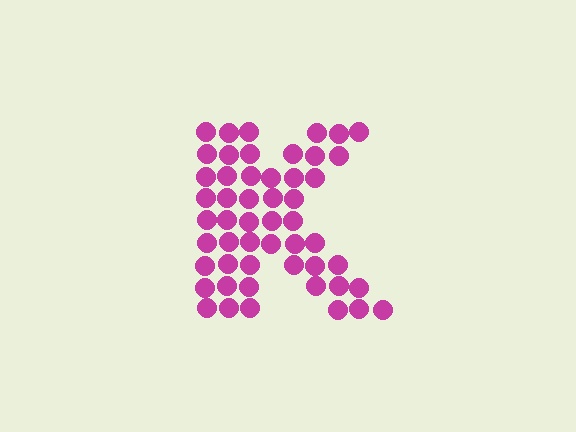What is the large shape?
The large shape is the letter K.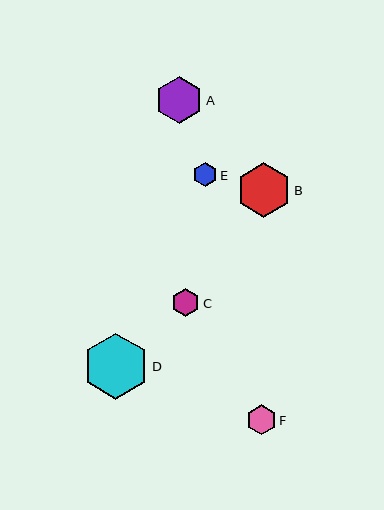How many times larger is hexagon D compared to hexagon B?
Hexagon D is approximately 1.2 times the size of hexagon B.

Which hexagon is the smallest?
Hexagon E is the smallest with a size of approximately 24 pixels.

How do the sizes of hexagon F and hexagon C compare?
Hexagon F and hexagon C are approximately the same size.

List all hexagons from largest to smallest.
From largest to smallest: D, B, A, F, C, E.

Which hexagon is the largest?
Hexagon D is the largest with a size of approximately 66 pixels.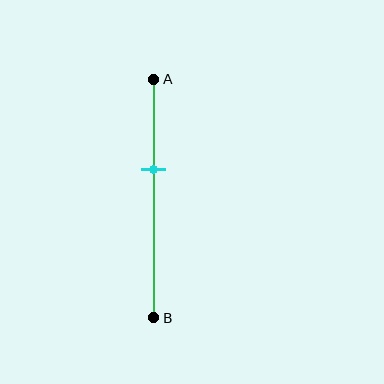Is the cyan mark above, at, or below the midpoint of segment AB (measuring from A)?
The cyan mark is above the midpoint of segment AB.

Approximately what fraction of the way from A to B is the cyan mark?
The cyan mark is approximately 40% of the way from A to B.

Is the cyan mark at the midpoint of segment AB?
No, the mark is at about 40% from A, not at the 50% midpoint.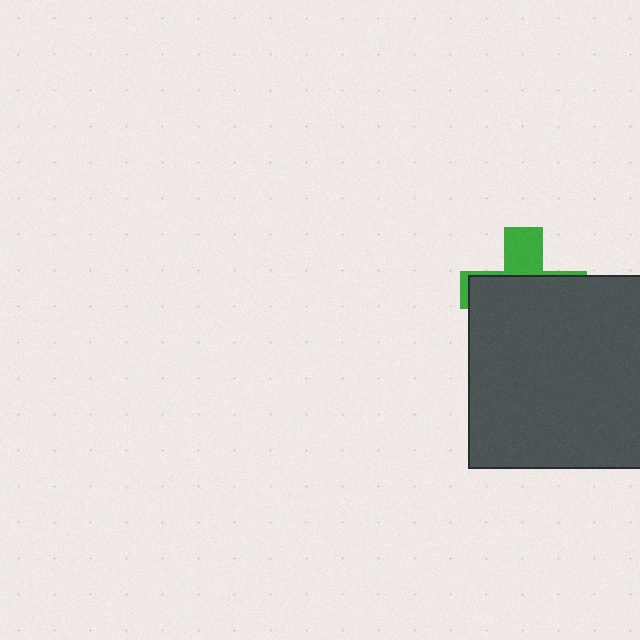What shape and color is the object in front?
The object in front is a dark gray square.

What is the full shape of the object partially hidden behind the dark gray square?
The partially hidden object is a green cross.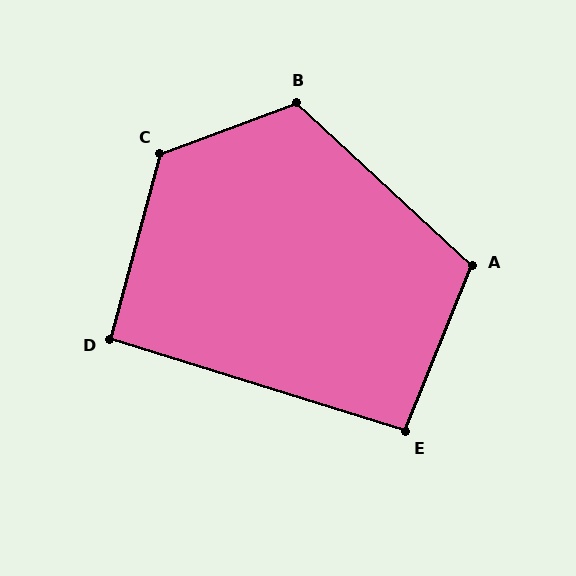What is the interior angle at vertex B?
Approximately 117 degrees (obtuse).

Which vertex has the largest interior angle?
C, at approximately 126 degrees.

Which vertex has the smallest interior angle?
D, at approximately 92 degrees.